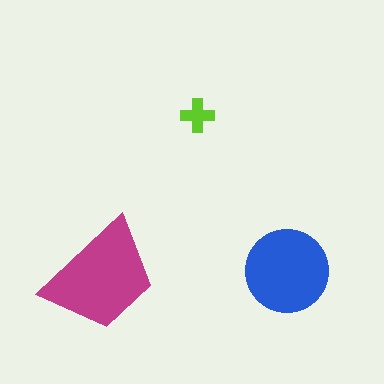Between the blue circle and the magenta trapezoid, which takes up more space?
The magenta trapezoid.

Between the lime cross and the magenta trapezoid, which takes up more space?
The magenta trapezoid.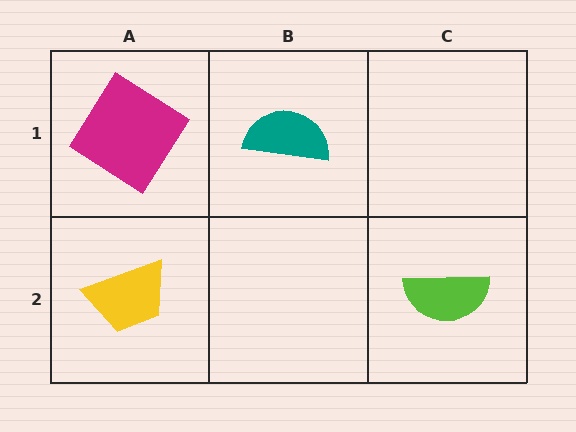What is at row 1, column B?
A teal semicircle.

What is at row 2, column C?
A lime semicircle.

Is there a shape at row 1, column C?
No, that cell is empty.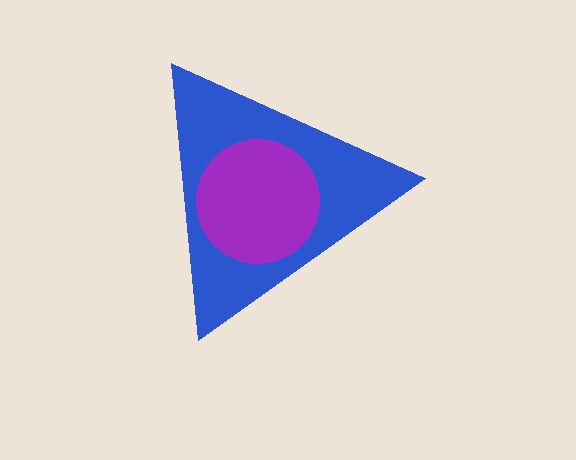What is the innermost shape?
The purple circle.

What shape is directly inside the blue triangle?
The purple circle.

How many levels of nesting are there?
2.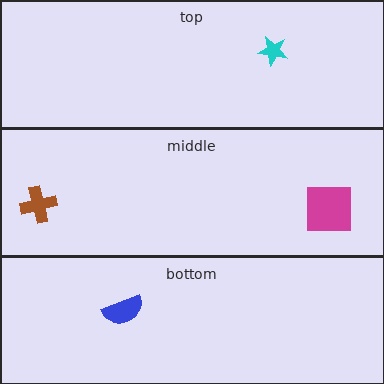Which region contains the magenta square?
The middle region.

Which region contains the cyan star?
The top region.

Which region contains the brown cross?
The middle region.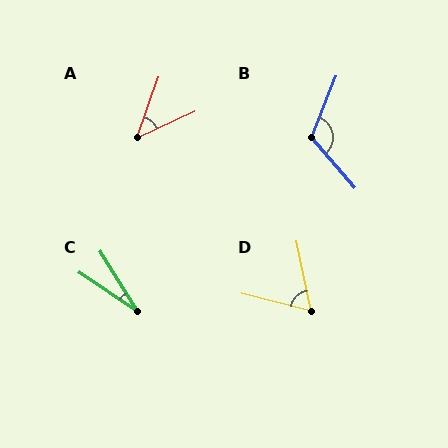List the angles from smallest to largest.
C (24°), A (45°), D (65°), B (117°).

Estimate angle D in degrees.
Approximately 65 degrees.